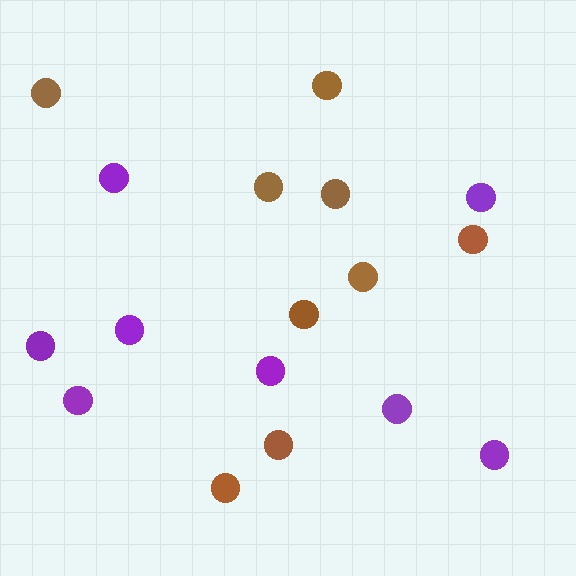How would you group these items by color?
There are 2 groups: one group of purple circles (8) and one group of brown circles (9).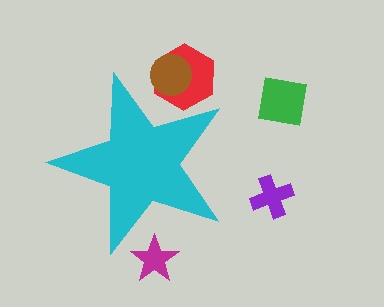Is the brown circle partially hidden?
Yes, the brown circle is partially hidden behind the cyan star.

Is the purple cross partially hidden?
No, the purple cross is fully visible.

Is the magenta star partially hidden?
Yes, the magenta star is partially hidden behind the cyan star.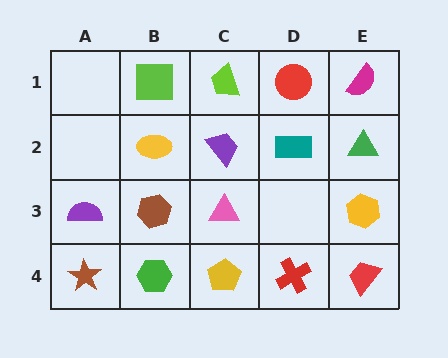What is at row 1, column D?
A red circle.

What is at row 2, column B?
A yellow ellipse.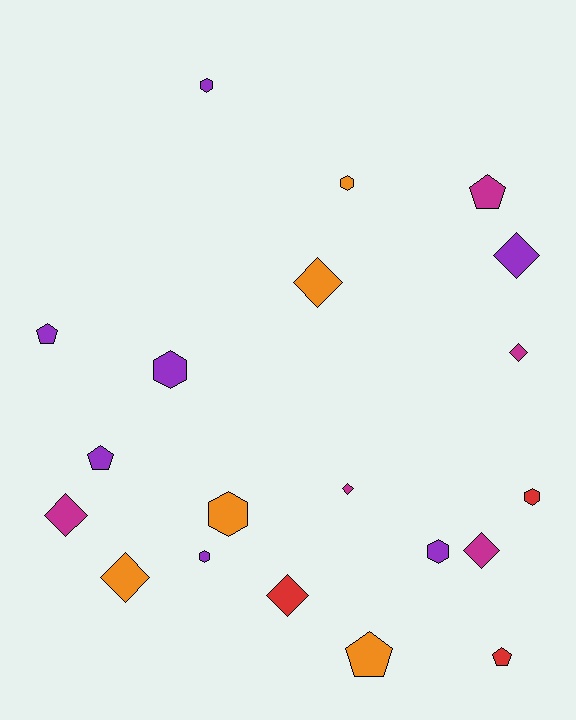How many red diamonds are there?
There is 1 red diamond.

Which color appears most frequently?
Purple, with 7 objects.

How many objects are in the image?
There are 20 objects.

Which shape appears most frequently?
Diamond, with 8 objects.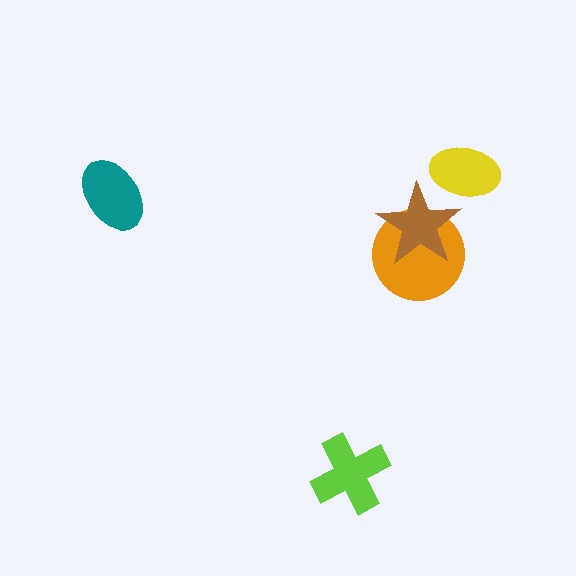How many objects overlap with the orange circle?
1 object overlaps with the orange circle.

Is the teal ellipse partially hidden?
No, no other shape covers it.